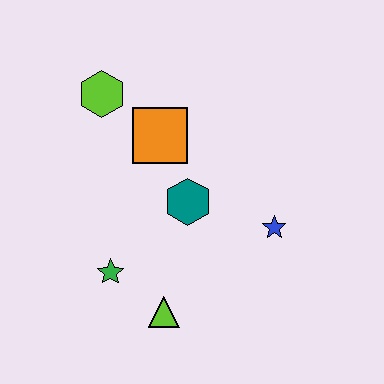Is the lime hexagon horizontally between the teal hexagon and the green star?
No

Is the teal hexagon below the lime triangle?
No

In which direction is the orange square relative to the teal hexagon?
The orange square is above the teal hexagon.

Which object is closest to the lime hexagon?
The orange square is closest to the lime hexagon.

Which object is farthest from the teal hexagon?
The lime hexagon is farthest from the teal hexagon.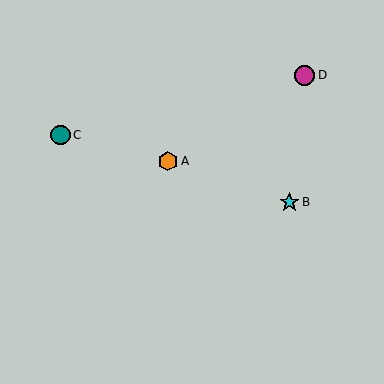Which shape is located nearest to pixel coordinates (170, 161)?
The orange hexagon (labeled A) at (168, 161) is nearest to that location.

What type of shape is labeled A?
Shape A is an orange hexagon.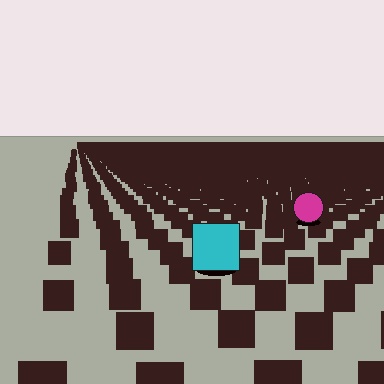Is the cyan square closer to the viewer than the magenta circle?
Yes. The cyan square is closer — you can tell from the texture gradient: the ground texture is coarser near it.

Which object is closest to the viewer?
The cyan square is closest. The texture marks near it are larger and more spread out.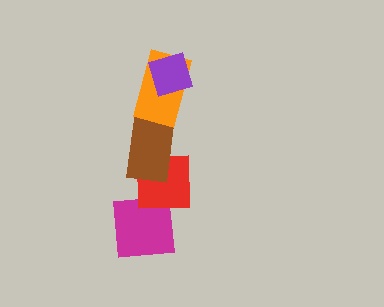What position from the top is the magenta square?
The magenta square is 5th from the top.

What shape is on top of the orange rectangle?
The purple diamond is on top of the orange rectangle.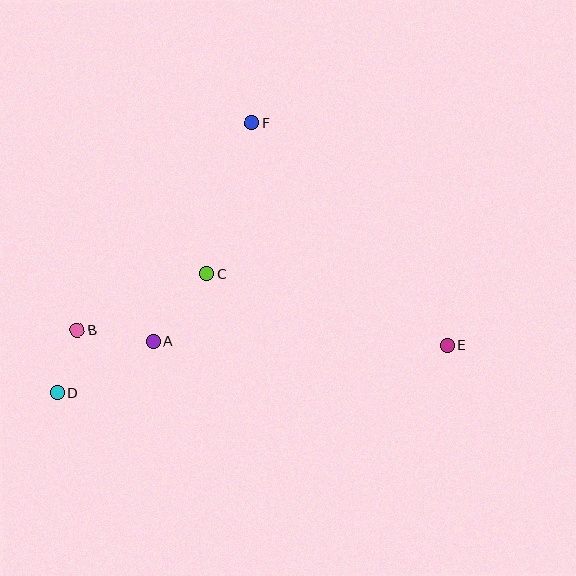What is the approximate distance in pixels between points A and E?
The distance between A and E is approximately 294 pixels.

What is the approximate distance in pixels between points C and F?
The distance between C and F is approximately 157 pixels.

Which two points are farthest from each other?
Points D and E are farthest from each other.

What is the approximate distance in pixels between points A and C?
The distance between A and C is approximately 86 pixels.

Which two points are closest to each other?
Points B and D are closest to each other.